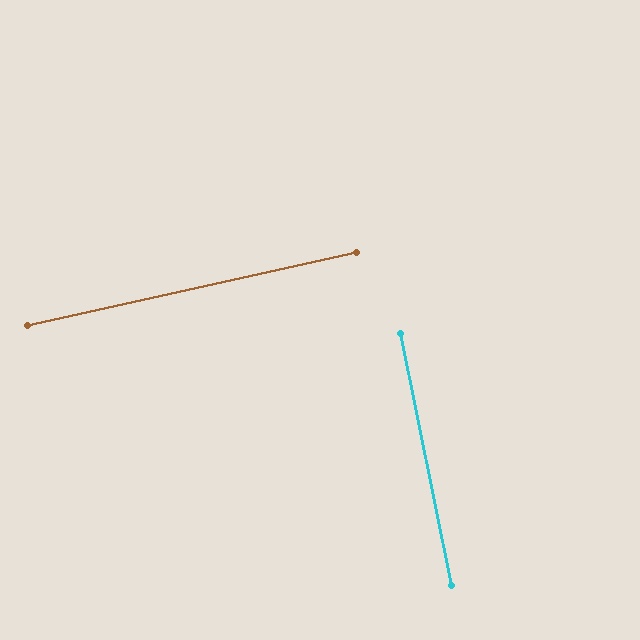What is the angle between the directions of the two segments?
Approximately 89 degrees.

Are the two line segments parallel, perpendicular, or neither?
Perpendicular — they meet at approximately 89°.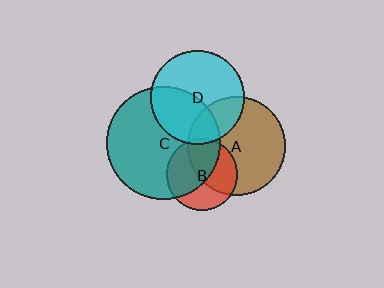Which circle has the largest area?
Circle C (teal).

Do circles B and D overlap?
Yes.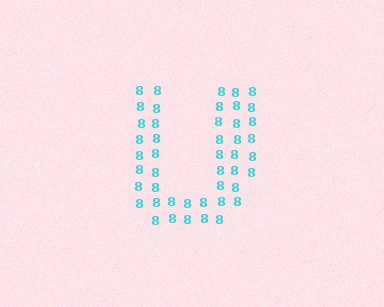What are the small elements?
The small elements are digit 8's.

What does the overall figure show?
The overall figure shows the letter U.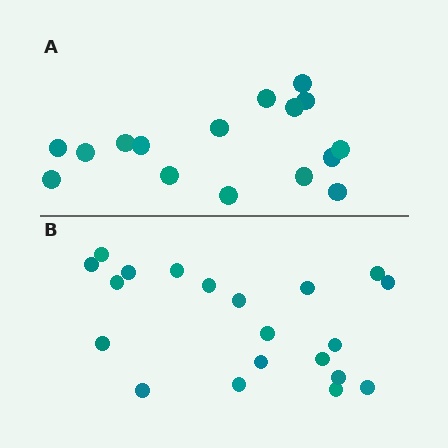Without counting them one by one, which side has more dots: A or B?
Region B (the bottom region) has more dots.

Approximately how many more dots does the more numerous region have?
Region B has about 4 more dots than region A.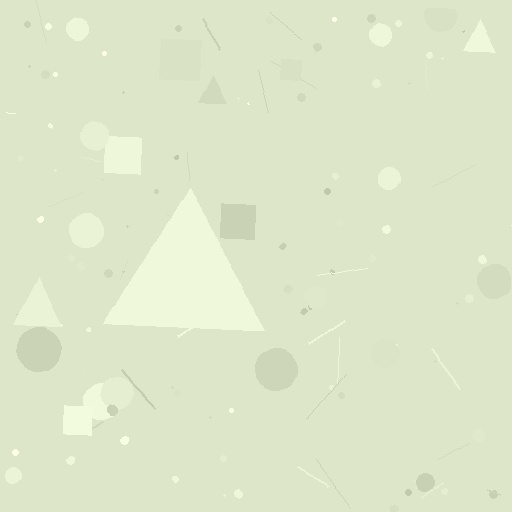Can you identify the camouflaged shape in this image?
The camouflaged shape is a triangle.